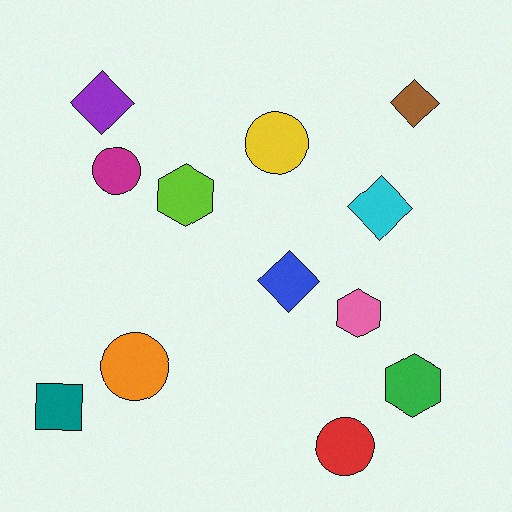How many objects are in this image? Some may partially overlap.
There are 12 objects.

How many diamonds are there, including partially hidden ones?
There are 4 diamonds.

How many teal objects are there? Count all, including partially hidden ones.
There is 1 teal object.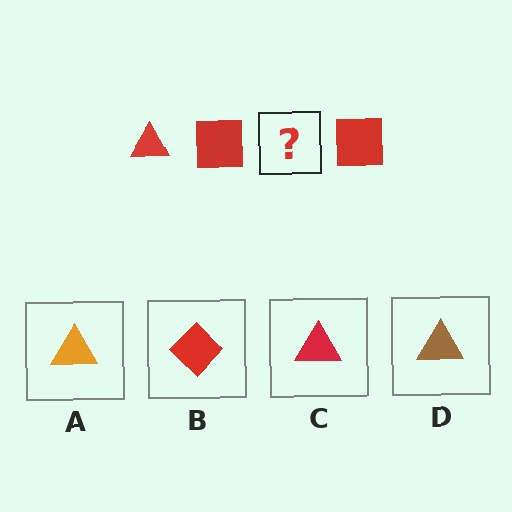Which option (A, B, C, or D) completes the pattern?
C.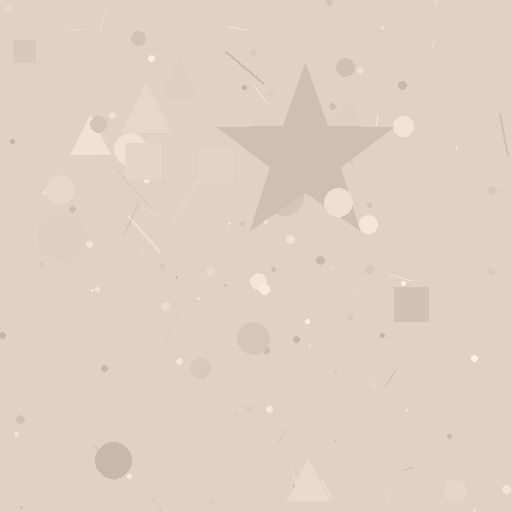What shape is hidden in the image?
A star is hidden in the image.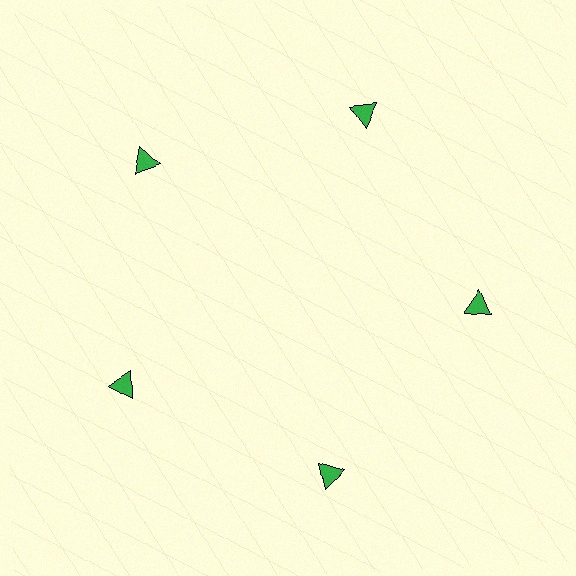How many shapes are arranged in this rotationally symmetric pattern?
There are 5 shapes, arranged in 5 groups of 1.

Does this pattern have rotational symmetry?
Yes, this pattern has 5-fold rotational symmetry. It looks the same after rotating 72 degrees around the center.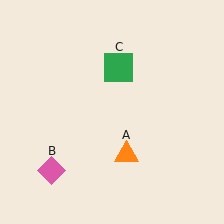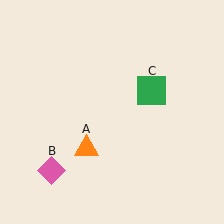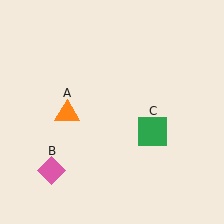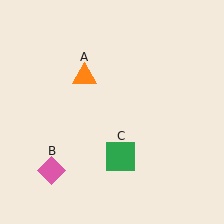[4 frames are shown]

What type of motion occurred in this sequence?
The orange triangle (object A), green square (object C) rotated clockwise around the center of the scene.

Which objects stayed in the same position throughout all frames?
Pink diamond (object B) remained stationary.